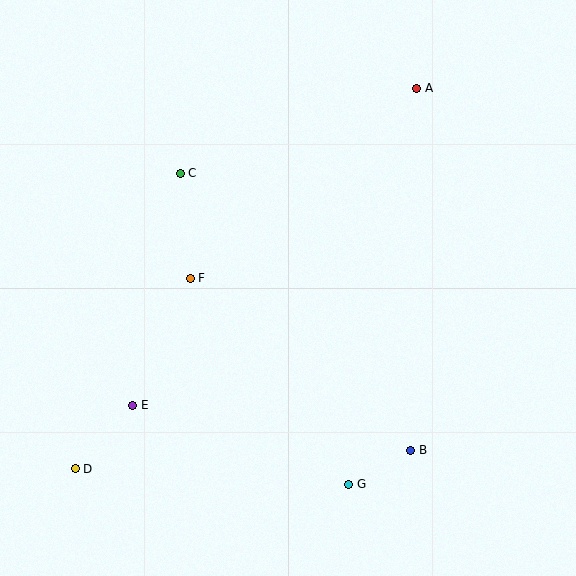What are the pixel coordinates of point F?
Point F is at (190, 278).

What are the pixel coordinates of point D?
Point D is at (75, 469).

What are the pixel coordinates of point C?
Point C is at (180, 173).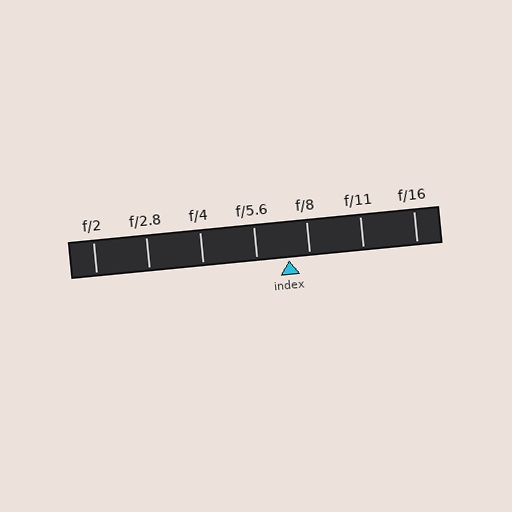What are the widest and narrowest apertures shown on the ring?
The widest aperture shown is f/2 and the narrowest is f/16.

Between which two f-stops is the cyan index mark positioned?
The index mark is between f/5.6 and f/8.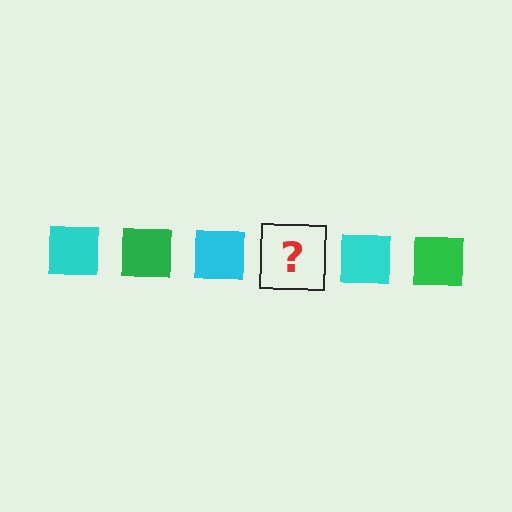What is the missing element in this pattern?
The missing element is a green square.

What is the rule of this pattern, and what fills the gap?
The rule is that the pattern cycles through cyan, green squares. The gap should be filled with a green square.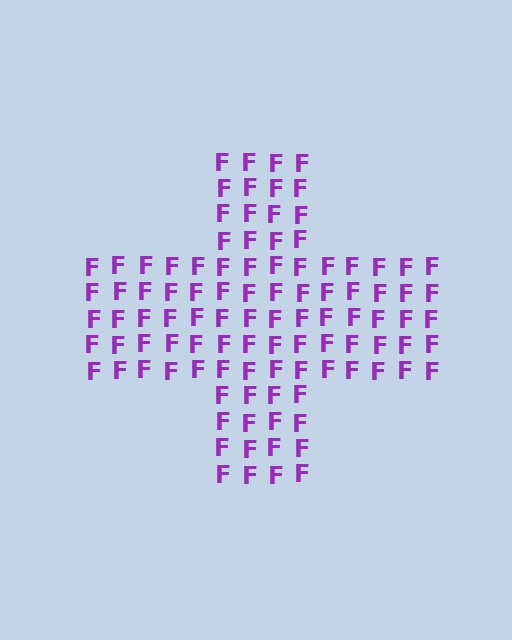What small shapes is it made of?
It is made of small letter F's.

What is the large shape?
The large shape is a cross.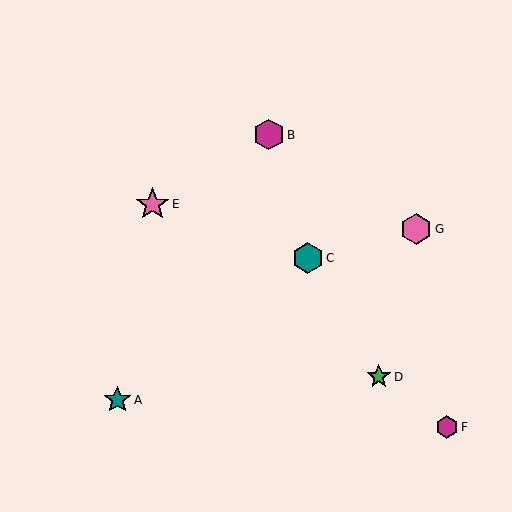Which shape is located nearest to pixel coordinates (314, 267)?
The teal hexagon (labeled C) at (308, 258) is nearest to that location.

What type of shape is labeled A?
Shape A is a teal star.